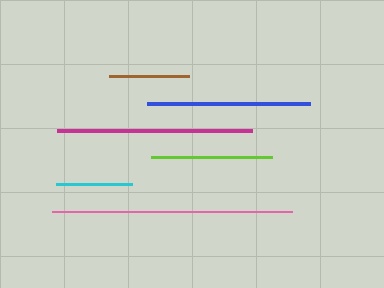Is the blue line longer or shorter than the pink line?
The pink line is longer than the blue line.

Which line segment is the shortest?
The cyan line is the shortest at approximately 76 pixels.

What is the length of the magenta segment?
The magenta segment is approximately 195 pixels long.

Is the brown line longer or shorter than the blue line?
The blue line is longer than the brown line.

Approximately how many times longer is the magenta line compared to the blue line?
The magenta line is approximately 1.2 times the length of the blue line.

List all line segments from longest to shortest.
From longest to shortest: pink, magenta, blue, lime, brown, cyan.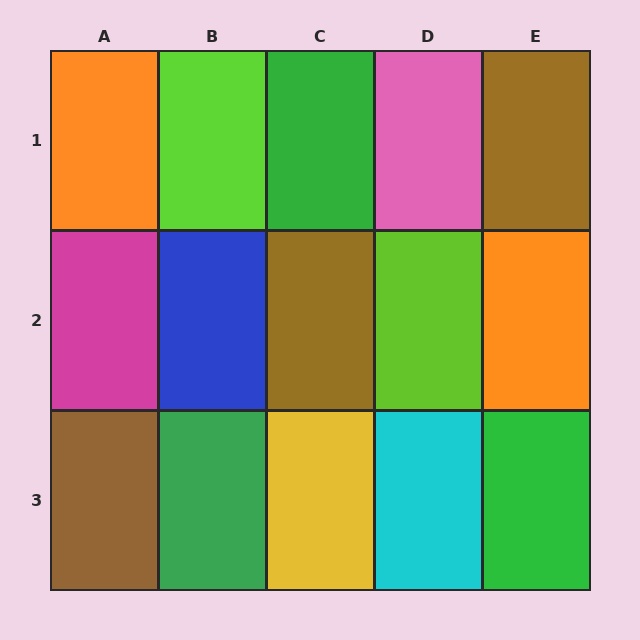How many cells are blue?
1 cell is blue.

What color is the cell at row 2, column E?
Orange.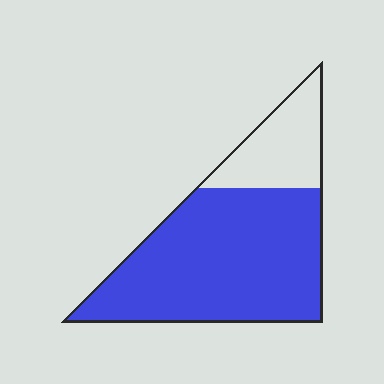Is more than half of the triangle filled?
Yes.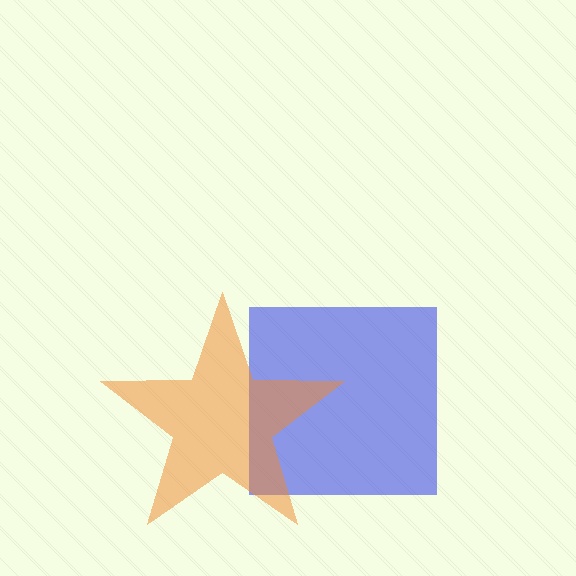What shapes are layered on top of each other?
The layered shapes are: a blue square, an orange star.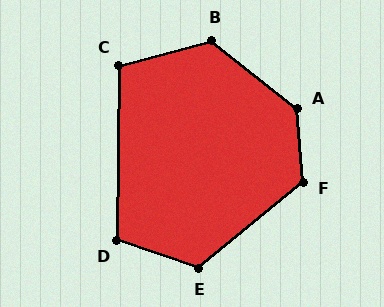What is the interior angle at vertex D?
Approximately 108 degrees (obtuse).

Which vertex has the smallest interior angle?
C, at approximately 106 degrees.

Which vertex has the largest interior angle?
A, at approximately 132 degrees.